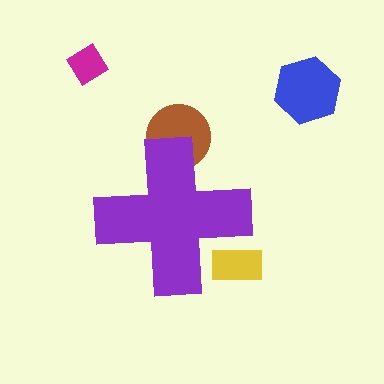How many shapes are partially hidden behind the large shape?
2 shapes are partially hidden.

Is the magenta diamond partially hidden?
No, the magenta diamond is fully visible.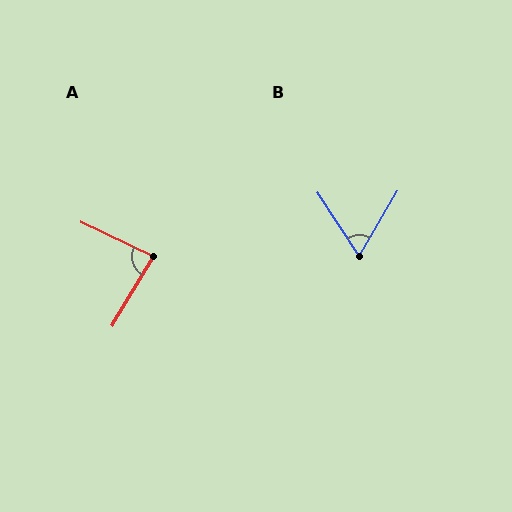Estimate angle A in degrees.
Approximately 84 degrees.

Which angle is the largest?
A, at approximately 84 degrees.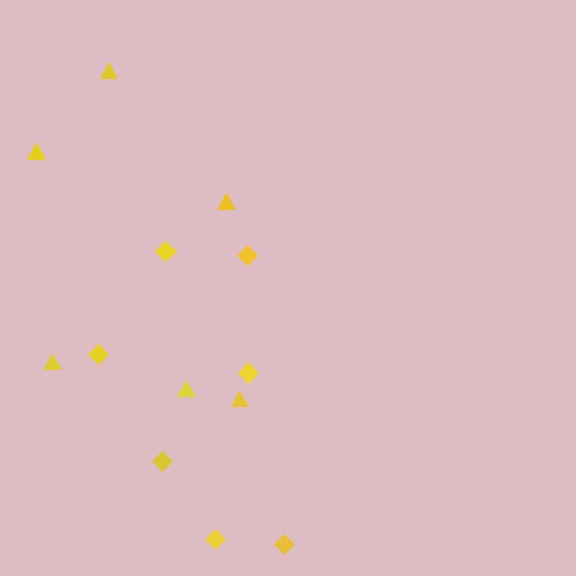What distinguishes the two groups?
There are 2 groups: one group of triangles (6) and one group of diamonds (7).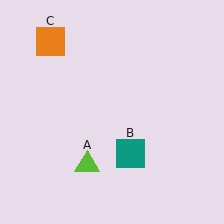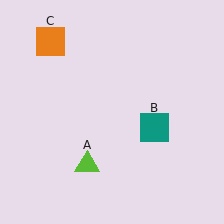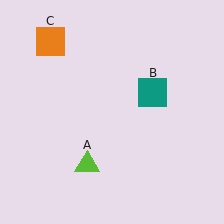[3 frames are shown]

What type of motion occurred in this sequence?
The teal square (object B) rotated counterclockwise around the center of the scene.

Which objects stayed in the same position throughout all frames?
Lime triangle (object A) and orange square (object C) remained stationary.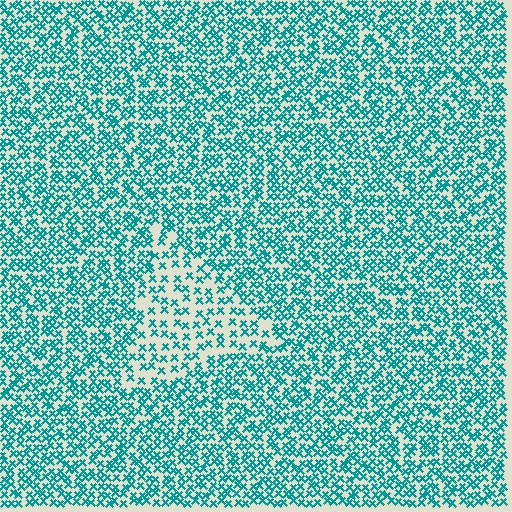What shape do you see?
I see a triangle.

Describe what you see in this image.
The image contains small teal elements arranged at two different densities. A triangle-shaped region is visible where the elements are less densely packed than the surrounding area.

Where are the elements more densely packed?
The elements are more densely packed outside the triangle boundary.